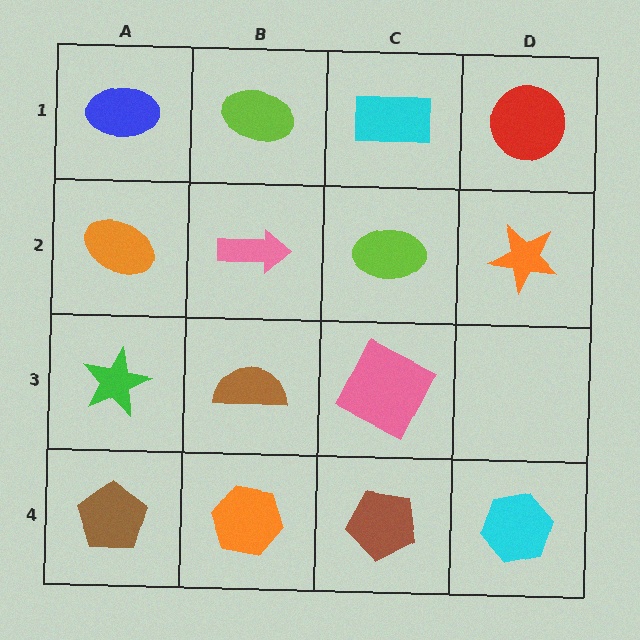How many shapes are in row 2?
4 shapes.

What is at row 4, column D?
A cyan hexagon.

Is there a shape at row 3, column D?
No, that cell is empty.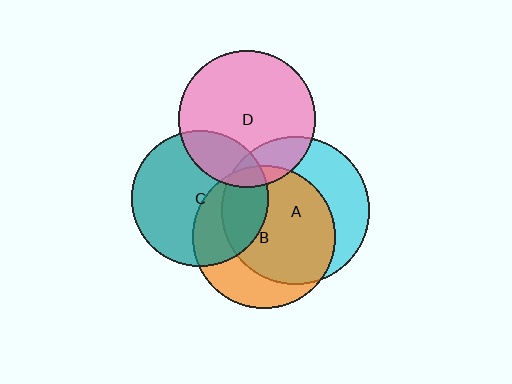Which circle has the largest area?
Circle A (cyan).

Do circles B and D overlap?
Yes.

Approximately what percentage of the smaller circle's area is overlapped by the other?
Approximately 5%.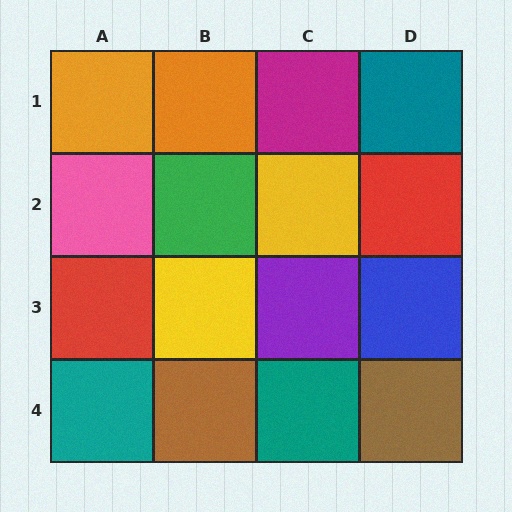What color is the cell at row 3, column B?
Yellow.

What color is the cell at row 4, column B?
Brown.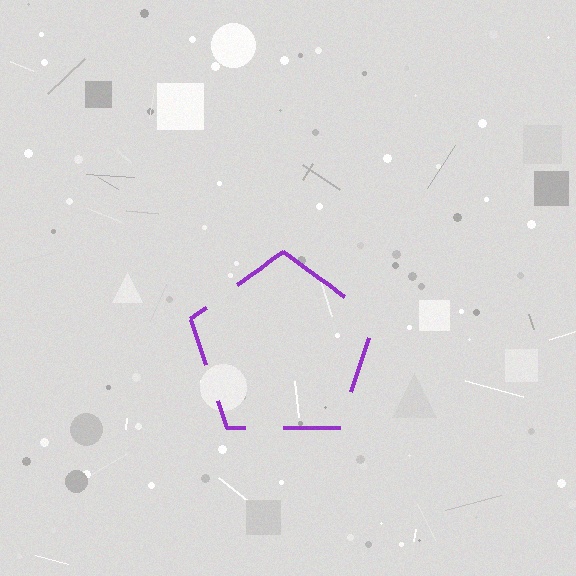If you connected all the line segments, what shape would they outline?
They would outline a pentagon.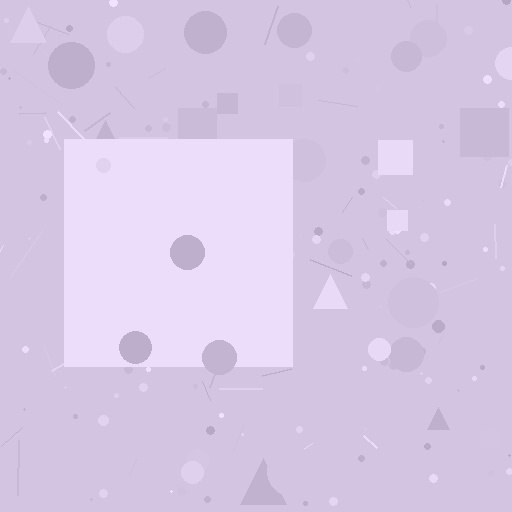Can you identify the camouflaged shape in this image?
The camouflaged shape is a square.